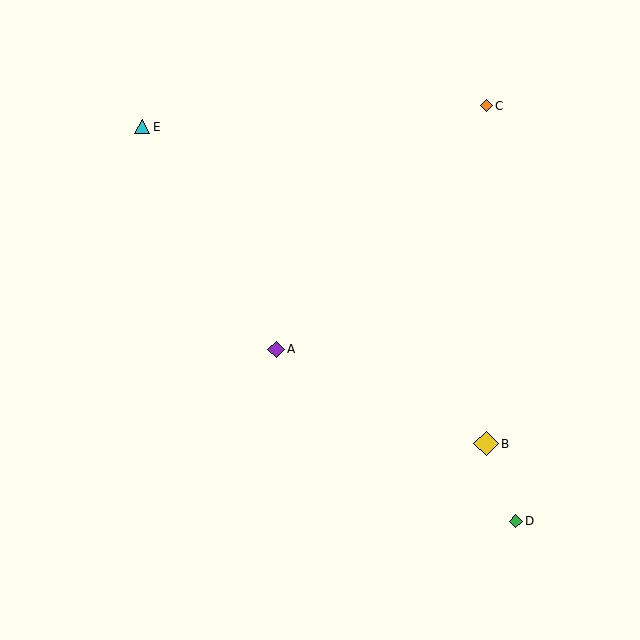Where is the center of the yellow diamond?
The center of the yellow diamond is at (486, 444).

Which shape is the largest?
The yellow diamond (labeled B) is the largest.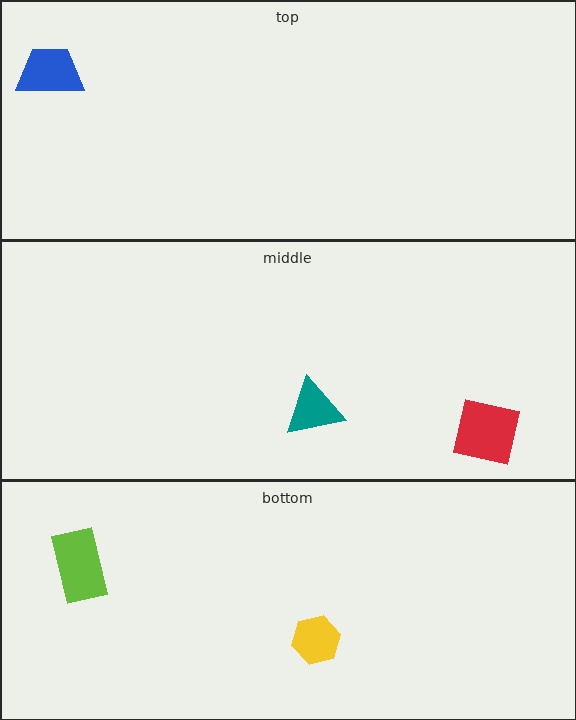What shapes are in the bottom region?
The yellow hexagon, the lime rectangle.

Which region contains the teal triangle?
The middle region.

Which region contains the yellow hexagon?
The bottom region.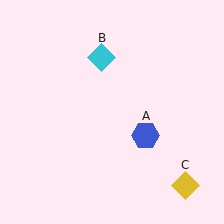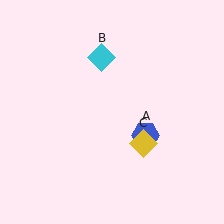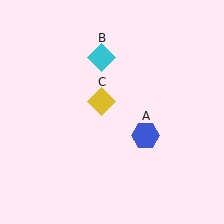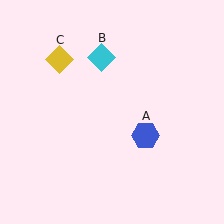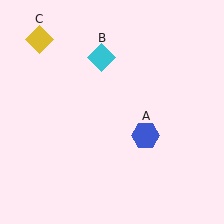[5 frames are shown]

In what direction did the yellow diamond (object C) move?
The yellow diamond (object C) moved up and to the left.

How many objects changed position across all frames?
1 object changed position: yellow diamond (object C).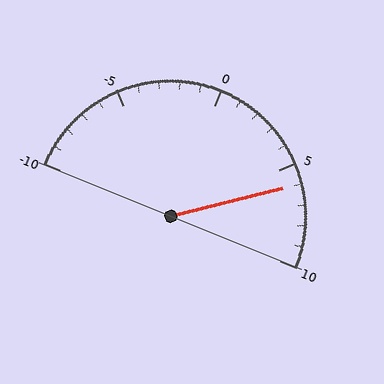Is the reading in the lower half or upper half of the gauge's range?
The reading is in the upper half of the range (-10 to 10).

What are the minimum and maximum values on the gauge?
The gauge ranges from -10 to 10.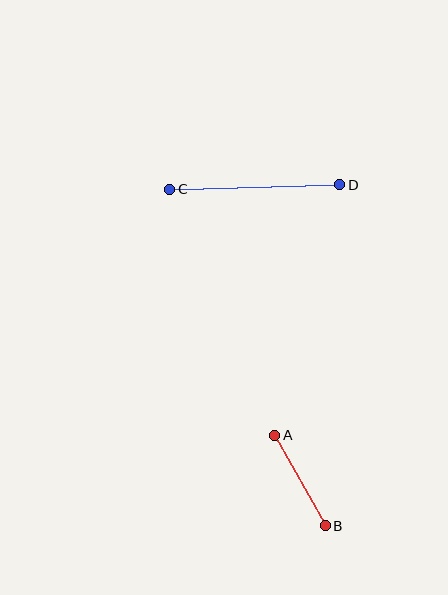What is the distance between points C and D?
The distance is approximately 170 pixels.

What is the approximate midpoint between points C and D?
The midpoint is at approximately (255, 187) pixels.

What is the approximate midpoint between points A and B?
The midpoint is at approximately (300, 481) pixels.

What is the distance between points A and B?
The distance is approximately 104 pixels.